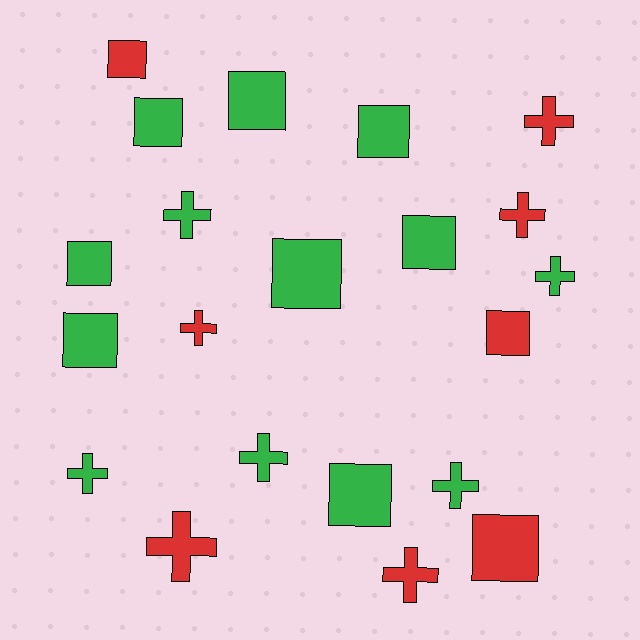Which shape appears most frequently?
Square, with 11 objects.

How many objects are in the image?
There are 21 objects.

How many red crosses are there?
There are 5 red crosses.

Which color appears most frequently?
Green, with 13 objects.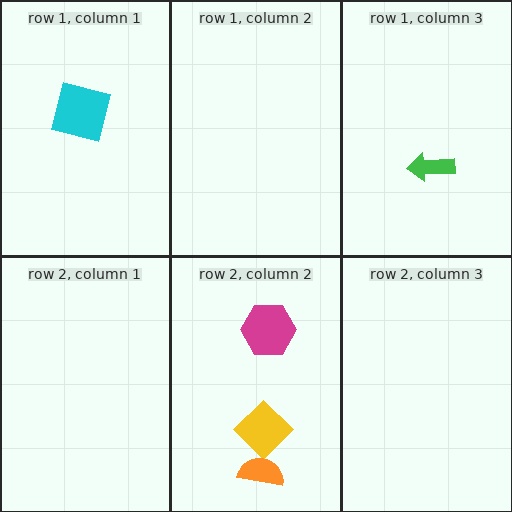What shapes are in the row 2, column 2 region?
The yellow diamond, the magenta hexagon, the orange semicircle.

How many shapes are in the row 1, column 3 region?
1.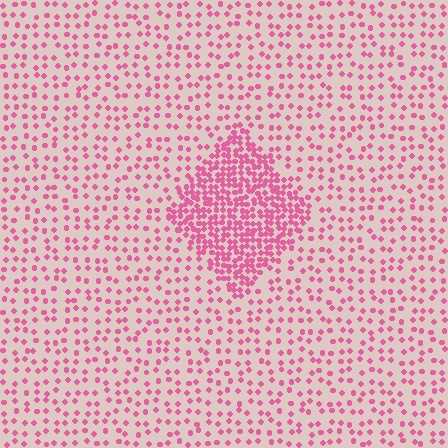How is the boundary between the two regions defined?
The boundary is defined by a change in element density (approximately 2.8x ratio). All elements are the same color, size, and shape.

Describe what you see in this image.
The image contains small pink elements arranged at two different densities. A diamond-shaped region is visible where the elements are more densely packed than the surrounding area.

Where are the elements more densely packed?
The elements are more densely packed inside the diamond boundary.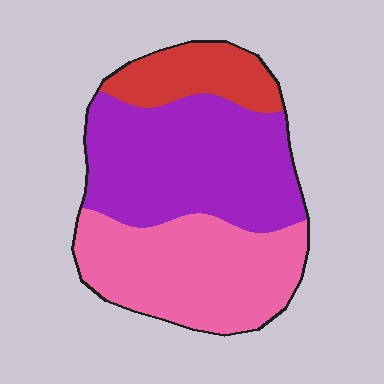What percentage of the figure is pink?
Pink covers roughly 40% of the figure.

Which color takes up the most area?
Purple, at roughly 45%.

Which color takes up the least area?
Red, at roughly 15%.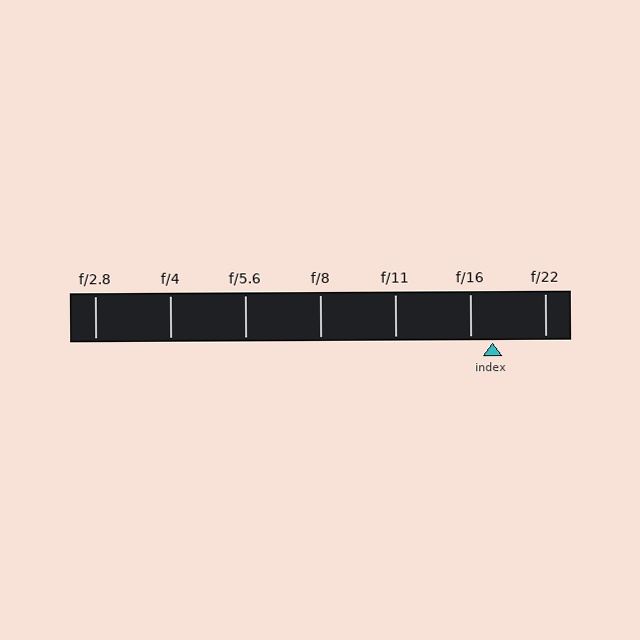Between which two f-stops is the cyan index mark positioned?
The index mark is between f/16 and f/22.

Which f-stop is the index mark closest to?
The index mark is closest to f/16.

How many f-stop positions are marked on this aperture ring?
There are 7 f-stop positions marked.